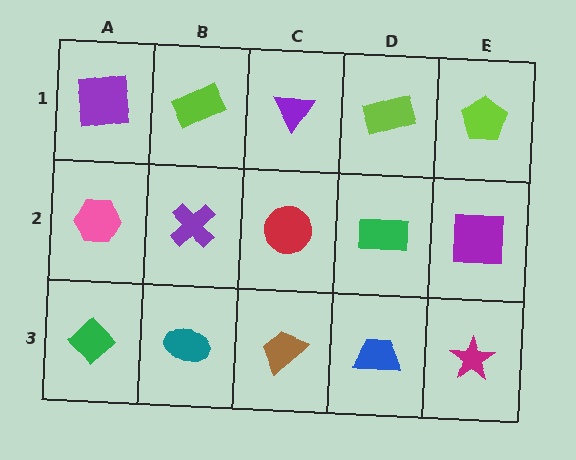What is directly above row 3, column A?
A pink hexagon.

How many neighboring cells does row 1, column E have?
2.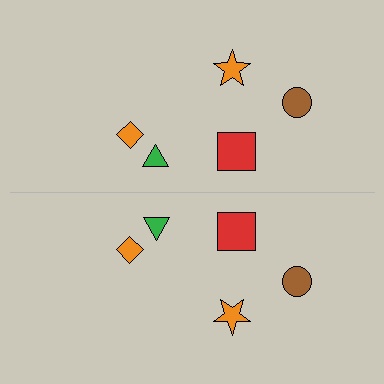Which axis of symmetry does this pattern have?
The pattern has a horizontal axis of symmetry running through the center of the image.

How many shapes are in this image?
There are 10 shapes in this image.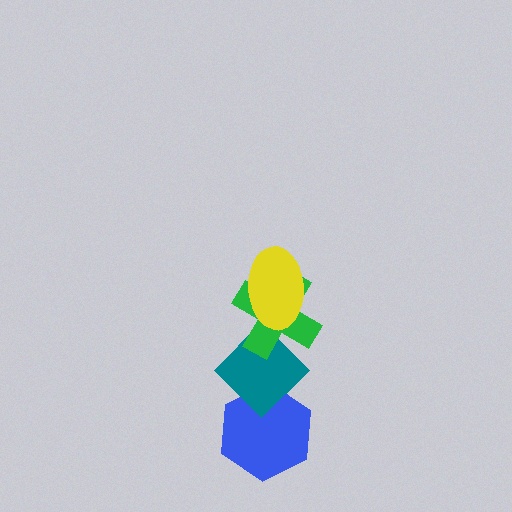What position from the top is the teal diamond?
The teal diamond is 3rd from the top.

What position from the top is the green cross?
The green cross is 2nd from the top.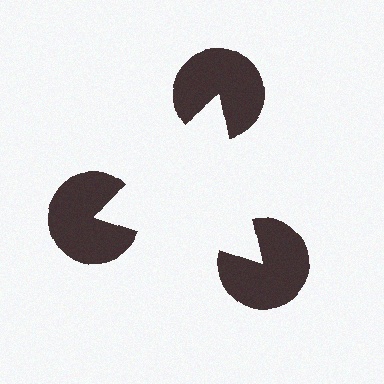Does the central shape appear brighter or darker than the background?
It typically appears slightly brighter than the background, even though no actual brightness change is drawn.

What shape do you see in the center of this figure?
An illusory triangle — its edges are inferred from the aligned wedge cuts in the pac-man discs, not physically drawn.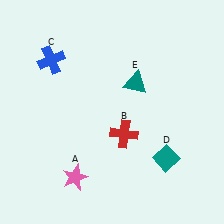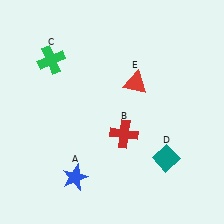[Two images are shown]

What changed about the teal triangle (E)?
In Image 1, E is teal. In Image 2, it changed to red.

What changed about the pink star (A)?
In Image 1, A is pink. In Image 2, it changed to blue.